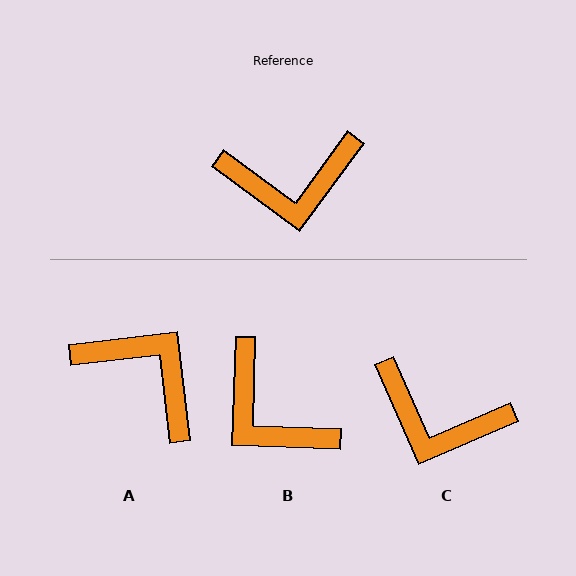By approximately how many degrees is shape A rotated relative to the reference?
Approximately 133 degrees counter-clockwise.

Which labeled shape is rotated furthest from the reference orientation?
A, about 133 degrees away.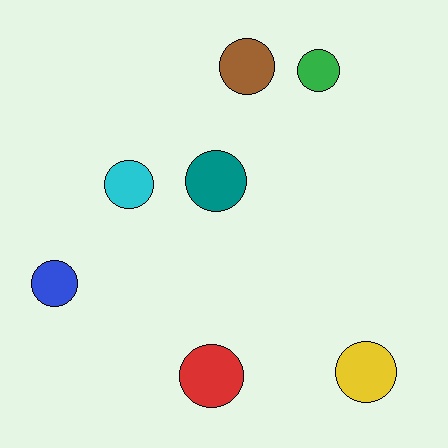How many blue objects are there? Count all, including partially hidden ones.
There is 1 blue object.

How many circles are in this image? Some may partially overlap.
There are 7 circles.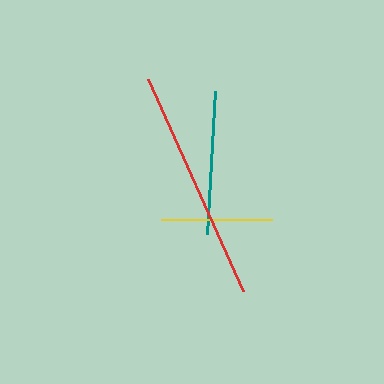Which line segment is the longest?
The red line is the longest at approximately 232 pixels.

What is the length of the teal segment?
The teal segment is approximately 143 pixels long.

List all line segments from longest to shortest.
From longest to shortest: red, teal, yellow.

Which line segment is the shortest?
The yellow line is the shortest at approximately 111 pixels.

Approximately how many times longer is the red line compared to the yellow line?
The red line is approximately 2.1 times the length of the yellow line.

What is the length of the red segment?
The red segment is approximately 232 pixels long.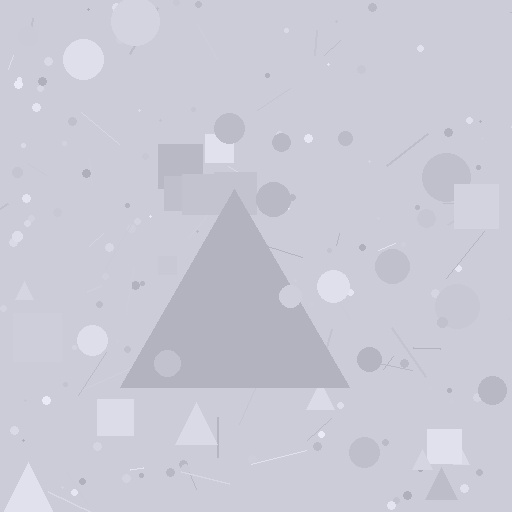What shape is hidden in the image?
A triangle is hidden in the image.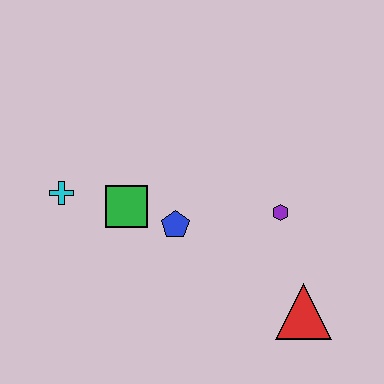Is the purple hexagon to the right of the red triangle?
No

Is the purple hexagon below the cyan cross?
Yes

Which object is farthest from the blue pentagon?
The red triangle is farthest from the blue pentagon.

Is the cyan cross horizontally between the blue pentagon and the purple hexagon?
No